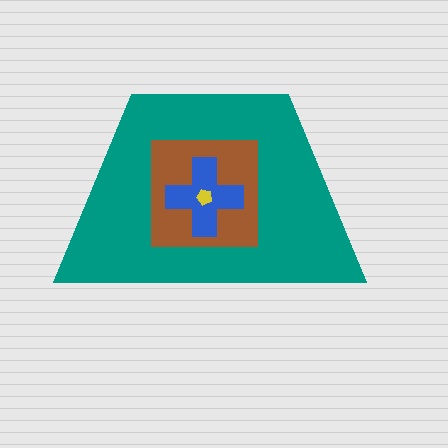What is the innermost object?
The yellow pentagon.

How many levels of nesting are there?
4.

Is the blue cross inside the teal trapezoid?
Yes.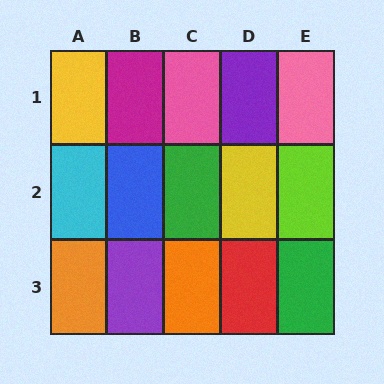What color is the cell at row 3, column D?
Red.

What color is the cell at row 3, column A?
Orange.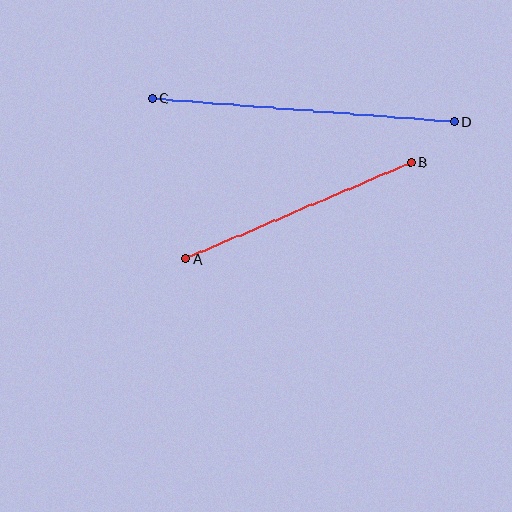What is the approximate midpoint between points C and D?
The midpoint is at approximately (303, 110) pixels.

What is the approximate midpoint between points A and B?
The midpoint is at approximately (298, 211) pixels.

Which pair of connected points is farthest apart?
Points C and D are farthest apart.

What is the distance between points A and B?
The distance is approximately 245 pixels.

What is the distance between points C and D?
The distance is approximately 303 pixels.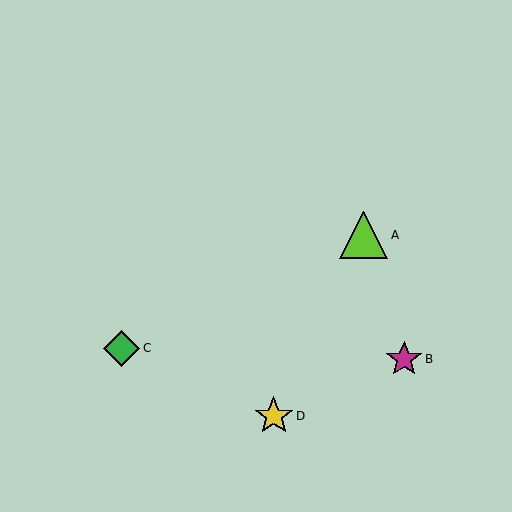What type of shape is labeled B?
Shape B is a magenta star.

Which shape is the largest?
The lime triangle (labeled A) is the largest.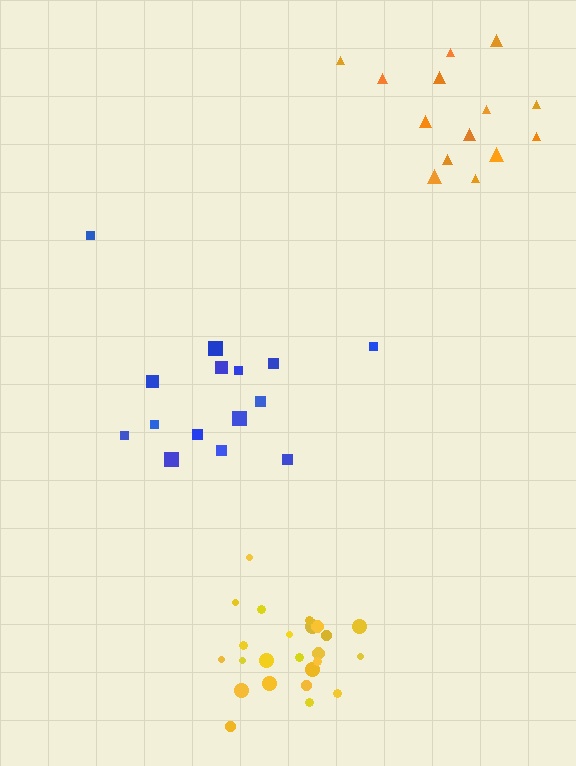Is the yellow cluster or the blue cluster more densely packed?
Yellow.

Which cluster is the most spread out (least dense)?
Blue.